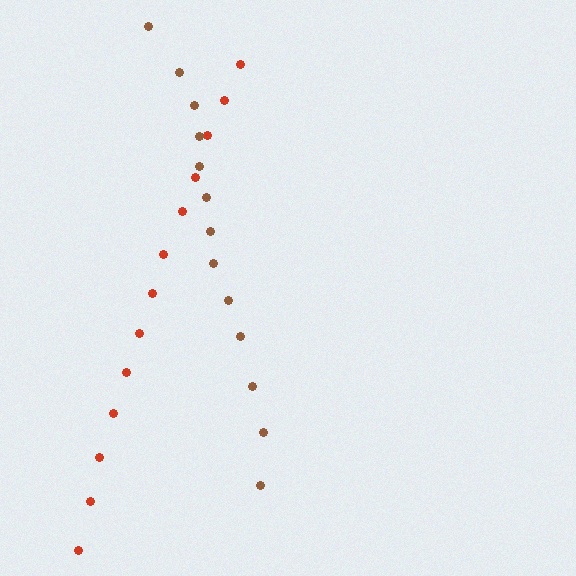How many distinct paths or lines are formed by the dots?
There are 2 distinct paths.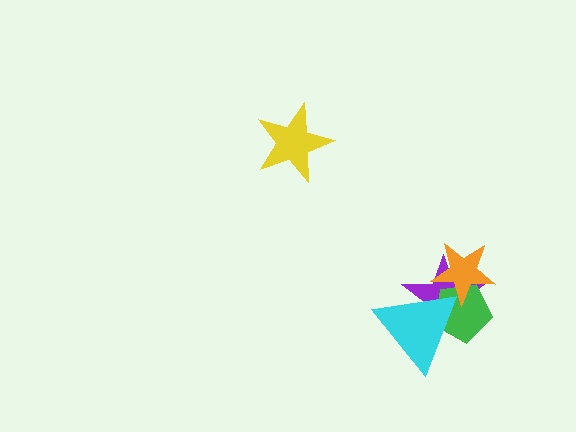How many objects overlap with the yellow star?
0 objects overlap with the yellow star.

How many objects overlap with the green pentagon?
3 objects overlap with the green pentagon.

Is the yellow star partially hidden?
No, no other shape covers it.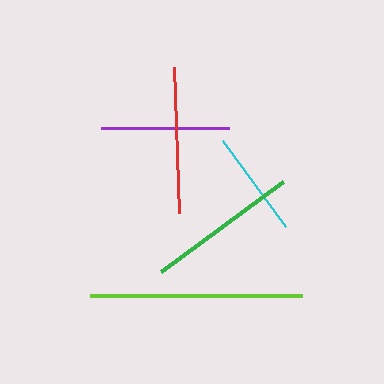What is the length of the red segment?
The red segment is approximately 146 pixels long.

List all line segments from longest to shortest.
From longest to shortest: lime, green, red, purple, cyan.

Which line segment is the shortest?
The cyan line is the shortest at approximately 106 pixels.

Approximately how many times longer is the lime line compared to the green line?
The lime line is approximately 1.4 times the length of the green line.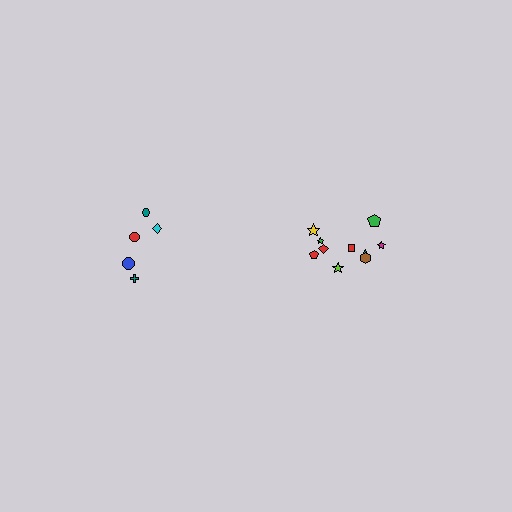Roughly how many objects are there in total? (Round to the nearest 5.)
Roughly 15 objects in total.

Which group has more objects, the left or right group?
The right group.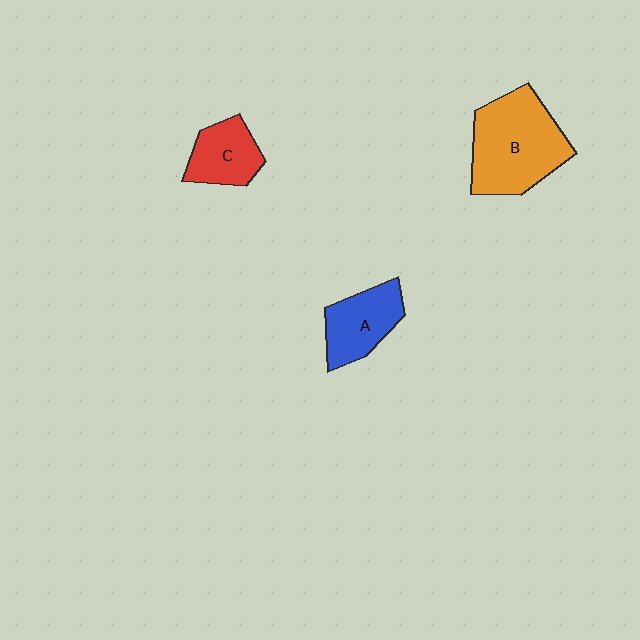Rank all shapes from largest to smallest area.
From largest to smallest: B (orange), A (blue), C (red).